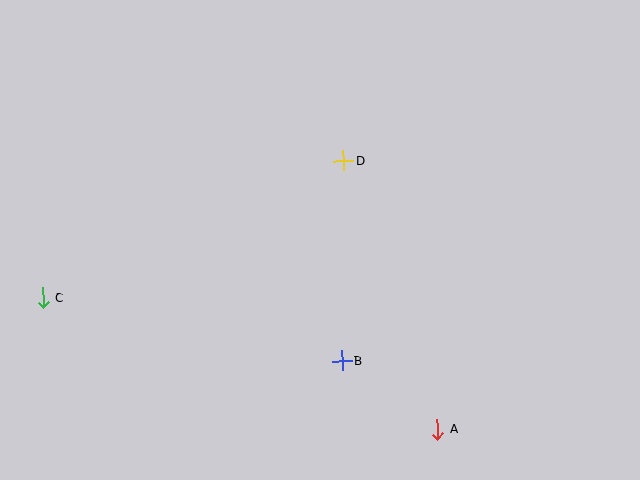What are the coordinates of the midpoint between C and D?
The midpoint between C and D is at (193, 229).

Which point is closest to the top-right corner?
Point D is closest to the top-right corner.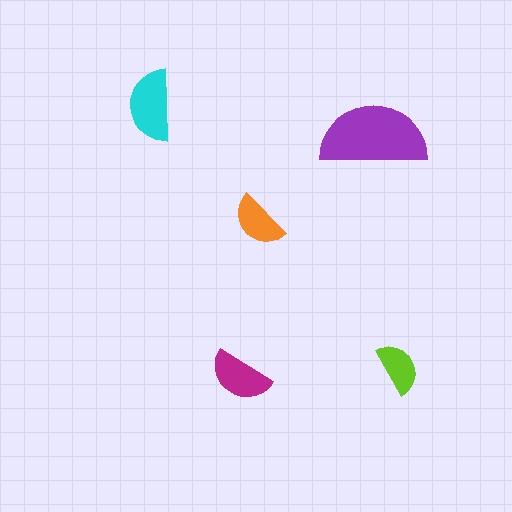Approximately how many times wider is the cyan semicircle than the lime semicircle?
About 1.5 times wider.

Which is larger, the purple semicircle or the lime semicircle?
The purple one.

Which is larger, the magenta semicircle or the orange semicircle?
The magenta one.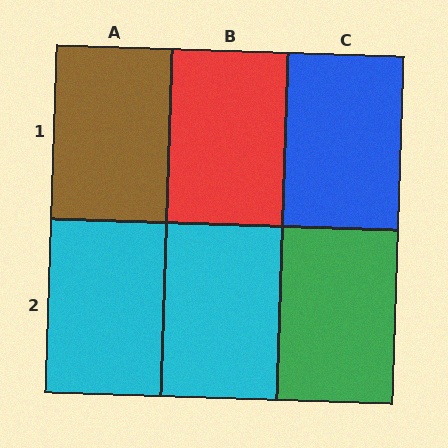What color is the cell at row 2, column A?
Cyan.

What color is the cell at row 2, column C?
Green.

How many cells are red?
1 cell is red.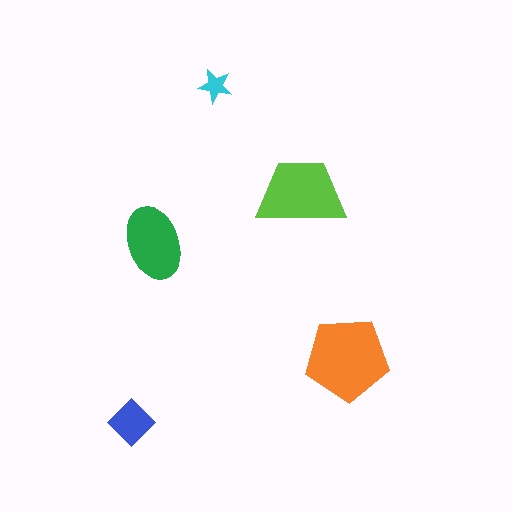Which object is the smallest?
The cyan star.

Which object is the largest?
The orange pentagon.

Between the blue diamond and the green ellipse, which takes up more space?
The green ellipse.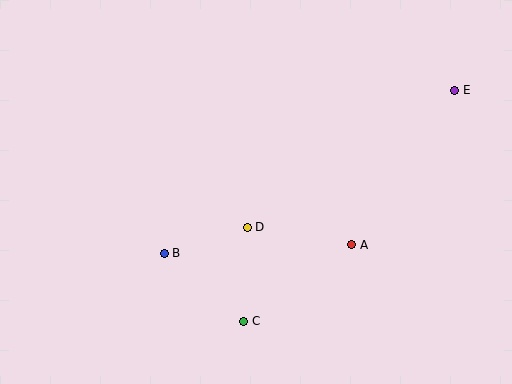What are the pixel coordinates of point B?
Point B is at (164, 253).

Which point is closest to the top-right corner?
Point E is closest to the top-right corner.